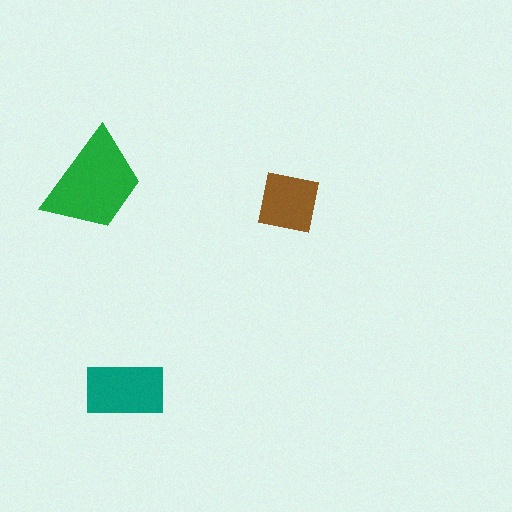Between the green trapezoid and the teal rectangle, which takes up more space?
The green trapezoid.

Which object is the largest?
The green trapezoid.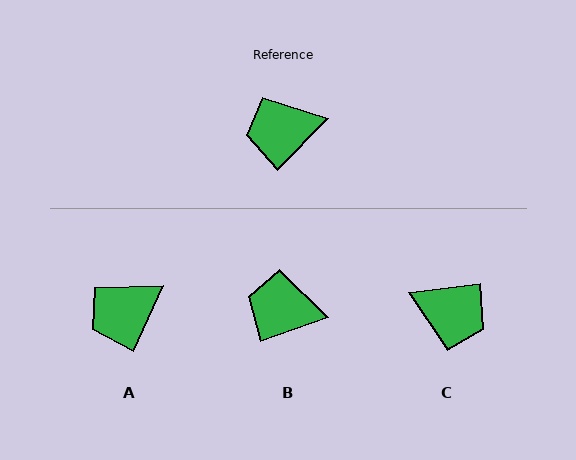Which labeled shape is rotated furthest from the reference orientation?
C, about 142 degrees away.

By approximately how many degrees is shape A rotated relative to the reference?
Approximately 20 degrees counter-clockwise.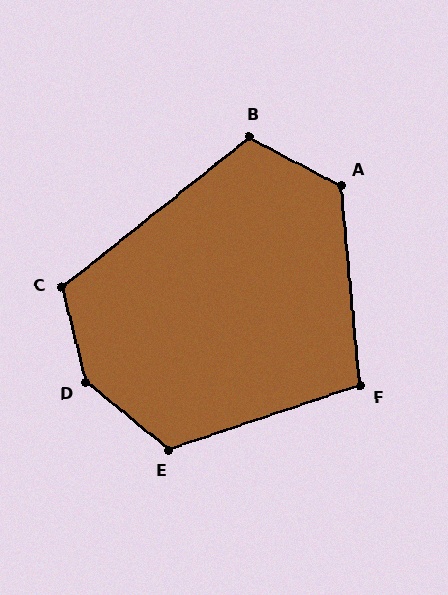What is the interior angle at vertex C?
Approximately 115 degrees (obtuse).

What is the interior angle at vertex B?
Approximately 114 degrees (obtuse).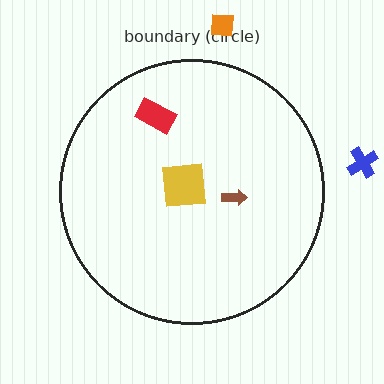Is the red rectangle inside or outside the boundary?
Inside.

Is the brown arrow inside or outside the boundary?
Inside.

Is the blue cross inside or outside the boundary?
Outside.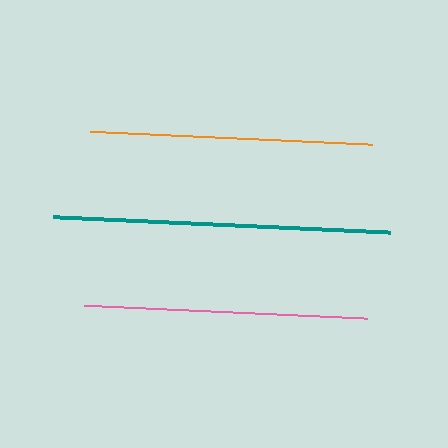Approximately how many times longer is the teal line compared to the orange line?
The teal line is approximately 1.2 times the length of the orange line.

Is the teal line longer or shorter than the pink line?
The teal line is longer than the pink line.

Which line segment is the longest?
The teal line is the longest at approximately 337 pixels.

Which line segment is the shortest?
The orange line is the shortest at approximately 282 pixels.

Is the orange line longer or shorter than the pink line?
The pink line is longer than the orange line.